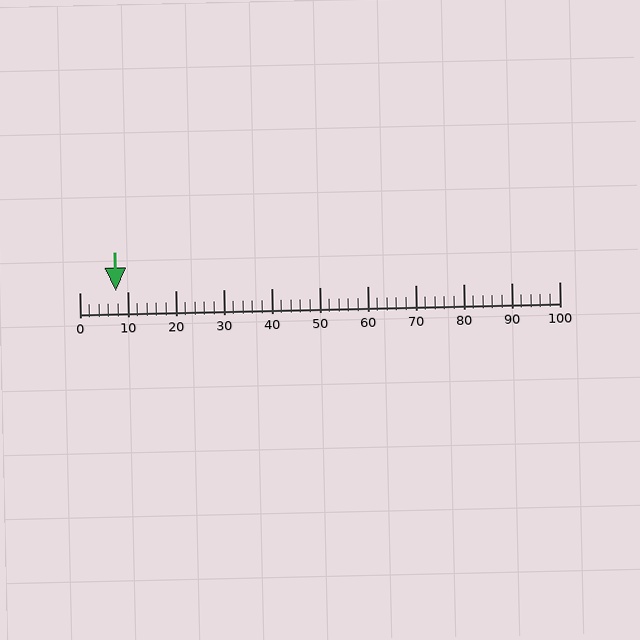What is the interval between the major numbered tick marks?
The major tick marks are spaced 10 units apart.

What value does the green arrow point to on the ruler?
The green arrow points to approximately 8.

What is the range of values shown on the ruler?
The ruler shows values from 0 to 100.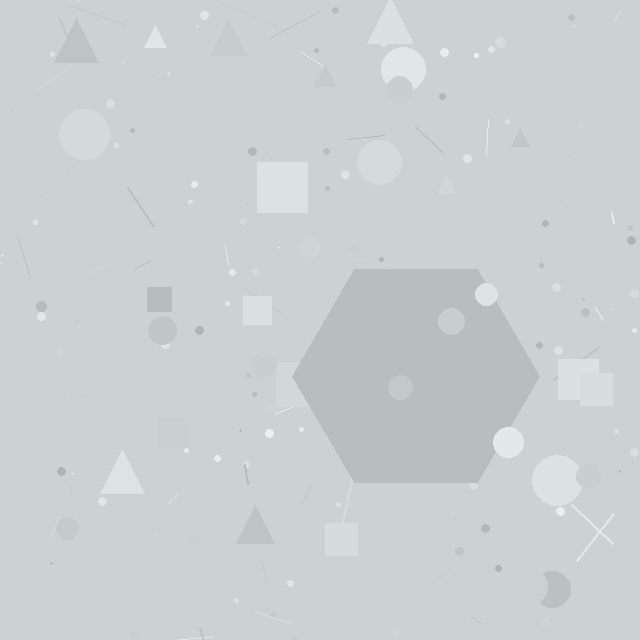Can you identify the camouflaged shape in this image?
The camouflaged shape is a hexagon.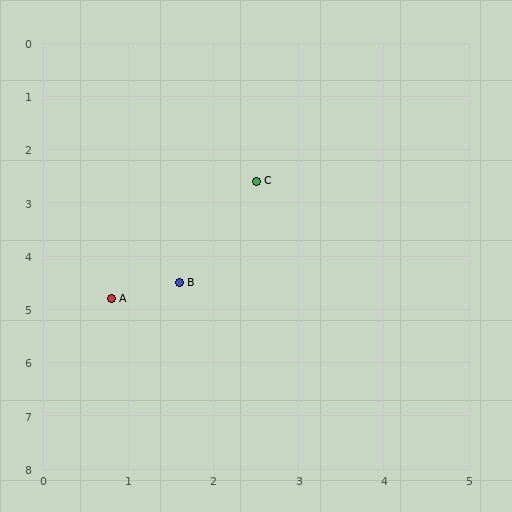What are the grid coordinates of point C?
Point C is at approximately (2.5, 2.6).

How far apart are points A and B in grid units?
Points A and B are about 0.9 grid units apart.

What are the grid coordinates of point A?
Point A is at approximately (0.8, 4.8).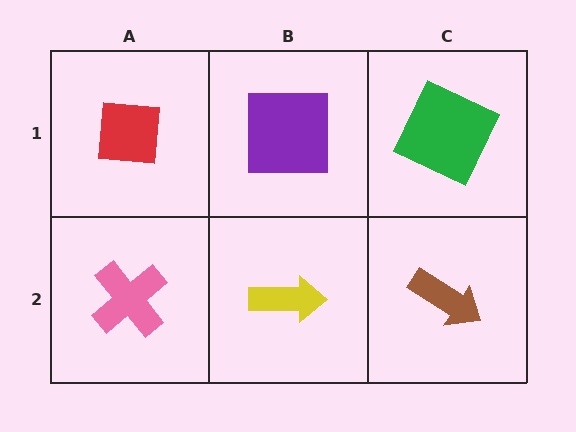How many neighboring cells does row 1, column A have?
2.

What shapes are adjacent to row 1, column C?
A brown arrow (row 2, column C), a purple square (row 1, column B).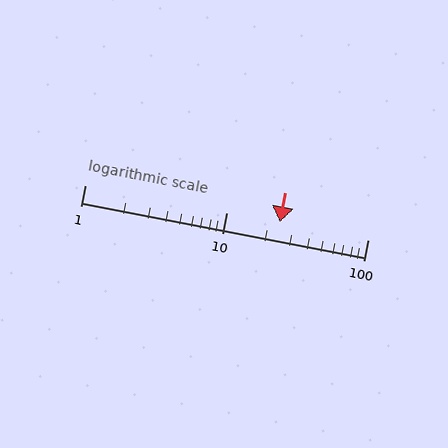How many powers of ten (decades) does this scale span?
The scale spans 2 decades, from 1 to 100.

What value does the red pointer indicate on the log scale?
The pointer indicates approximately 24.